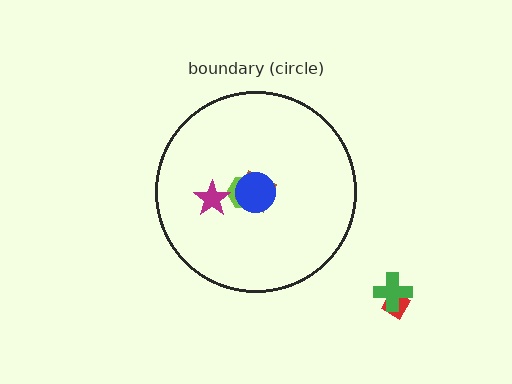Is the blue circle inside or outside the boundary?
Inside.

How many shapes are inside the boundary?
4 inside, 2 outside.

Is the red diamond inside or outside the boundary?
Outside.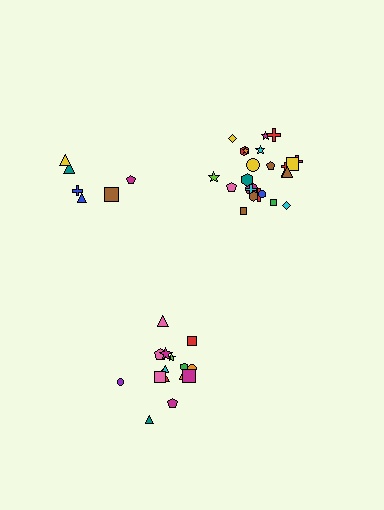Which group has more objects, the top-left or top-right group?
The top-right group.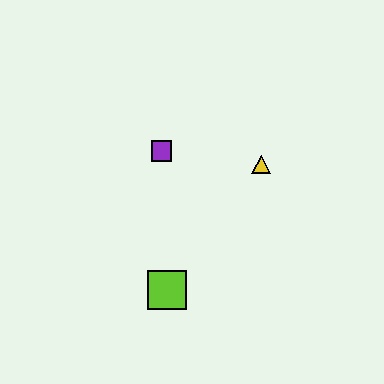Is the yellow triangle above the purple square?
No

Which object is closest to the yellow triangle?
The purple square is closest to the yellow triangle.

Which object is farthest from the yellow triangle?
The lime square is farthest from the yellow triangle.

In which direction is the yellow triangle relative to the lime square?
The yellow triangle is above the lime square.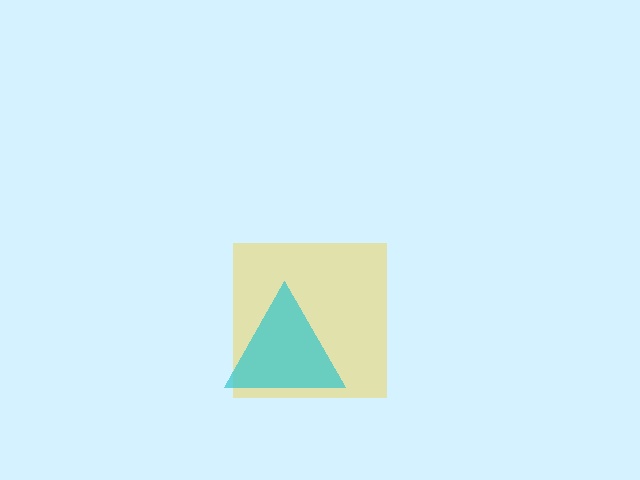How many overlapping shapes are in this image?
There are 2 overlapping shapes in the image.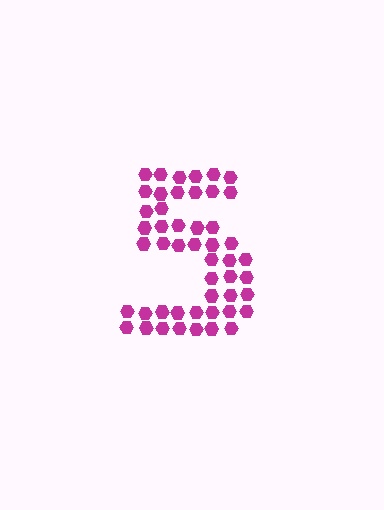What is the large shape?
The large shape is the digit 5.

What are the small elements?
The small elements are hexagons.